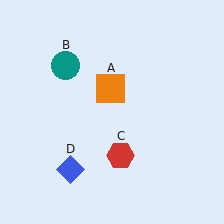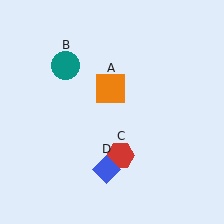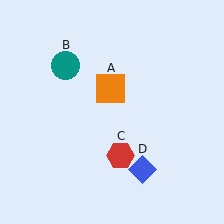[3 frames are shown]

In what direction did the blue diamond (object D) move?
The blue diamond (object D) moved right.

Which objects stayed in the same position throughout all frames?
Orange square (object A) and teal circle (object B) and red hexagon (object C) remained stationary.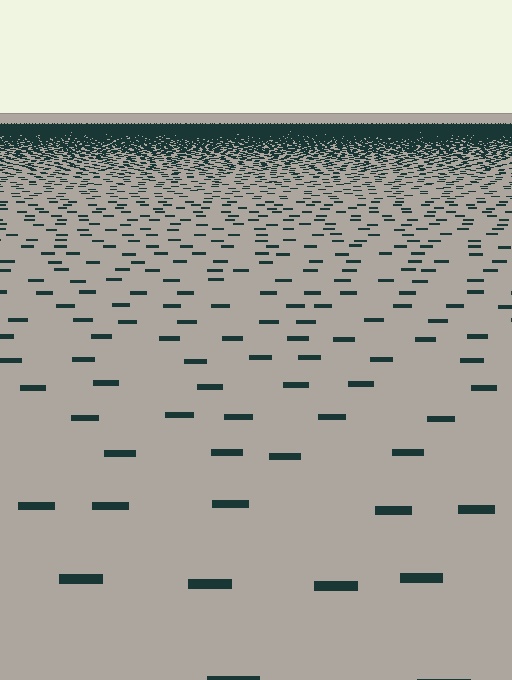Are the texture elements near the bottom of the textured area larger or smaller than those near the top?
Larger. Near the bottom, elements are closer to the viewer and appear at a bigger on-screen size.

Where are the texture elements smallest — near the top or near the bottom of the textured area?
Near the top.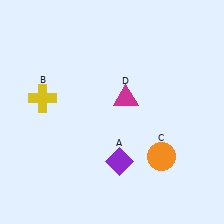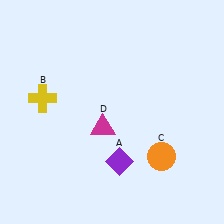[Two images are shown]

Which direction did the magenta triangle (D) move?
The magenta triangle (D) moved down.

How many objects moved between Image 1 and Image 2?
1 object moved between the two images.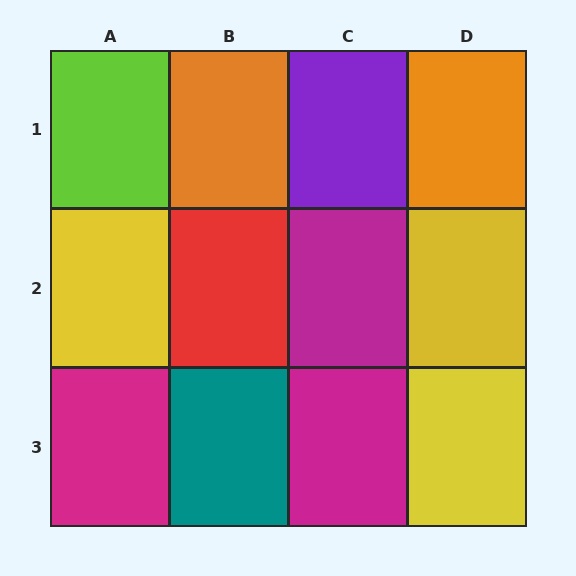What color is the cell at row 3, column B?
Teal.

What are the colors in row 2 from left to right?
Yellow, red, magenta, yellow.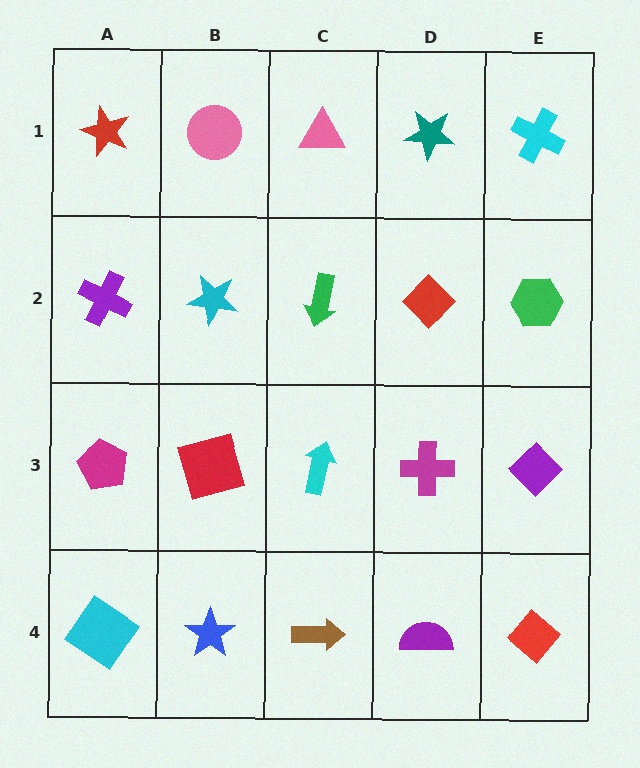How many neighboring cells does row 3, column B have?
4.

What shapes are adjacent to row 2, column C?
A pink triangle (row 1, column C), a cyan arrow (row 3, column C), a cyan star (row 2, column B), a red diamond (row 2, column D).